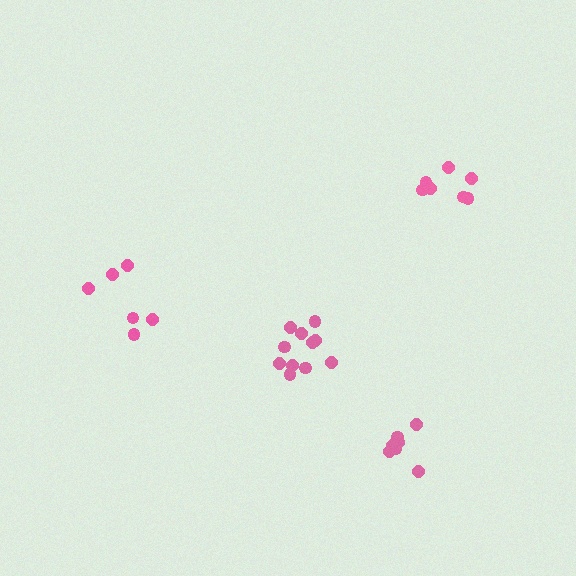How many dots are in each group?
Group 1: 11 dots, Group 2: 7 dots, Group 3: 7 dots, Group 4: 6 dots (31 total).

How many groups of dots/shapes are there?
There are 4 groups.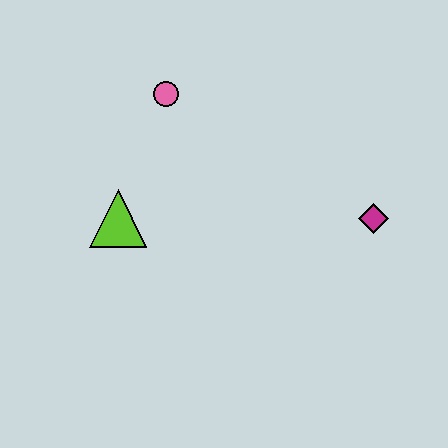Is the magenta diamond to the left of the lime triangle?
No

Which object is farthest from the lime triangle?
The magenta diamond is farthest from the lime triangle.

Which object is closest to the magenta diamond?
The pink circle is closest to the magenta diamond.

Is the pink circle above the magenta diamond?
Yes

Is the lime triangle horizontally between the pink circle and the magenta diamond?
No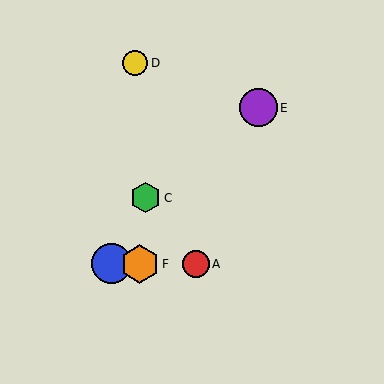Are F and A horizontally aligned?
Yes, both are at y≈264.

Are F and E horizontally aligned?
No, F is at y≈264 and E is at y≈108.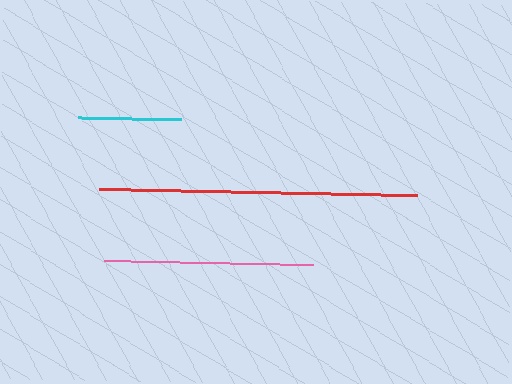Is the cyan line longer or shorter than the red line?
The red line is longer than the cyan line.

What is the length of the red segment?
The red segment is approximately 317 pixels long.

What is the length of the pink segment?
The pink segment is approximately 208 pixels long.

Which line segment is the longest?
The red line is the longest at approximately 317 pixels.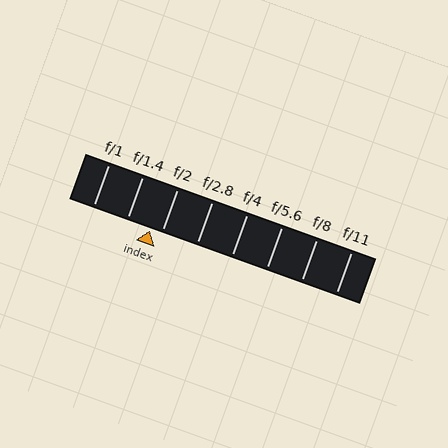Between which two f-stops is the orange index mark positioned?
The index mark is between f/1.4 and f/2.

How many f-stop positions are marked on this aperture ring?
There are 8 f-stop positions marked.